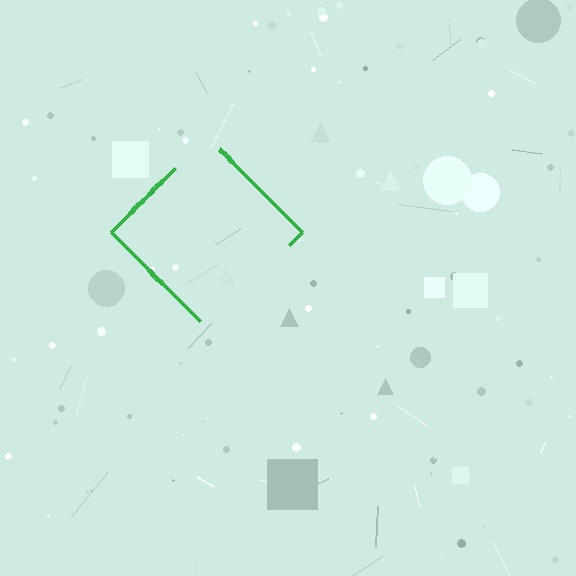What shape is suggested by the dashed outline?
The dashed outline suggests a diamond.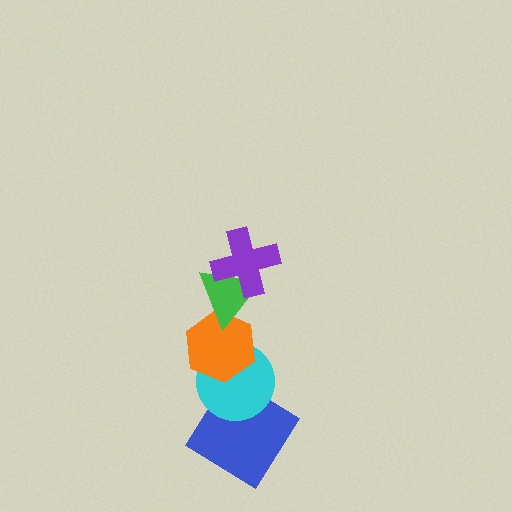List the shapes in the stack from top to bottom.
From top to bottom: the purple cross, the green triangle, the orange hexagon, the cyan circle, the blue diamond.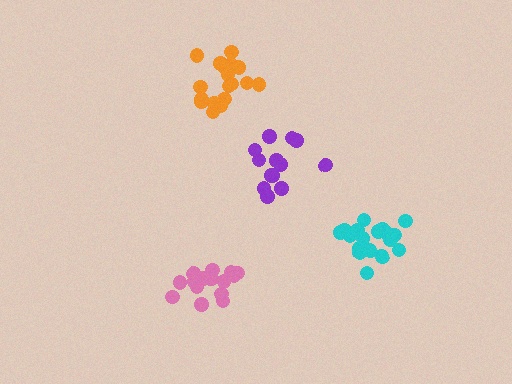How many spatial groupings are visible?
There are 4 spatial groupings.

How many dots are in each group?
Group 1: 16 dots, Group 2: 18 dots, Group 3: 13 dots, Group 4: 18 dots (65 total).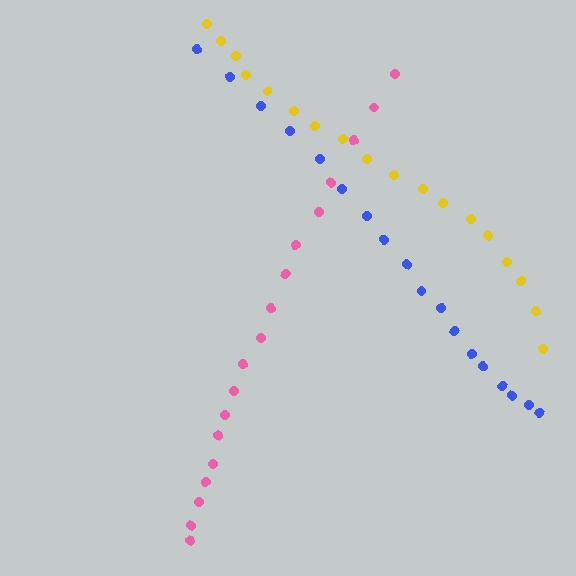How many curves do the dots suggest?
There are 3 distinct paths.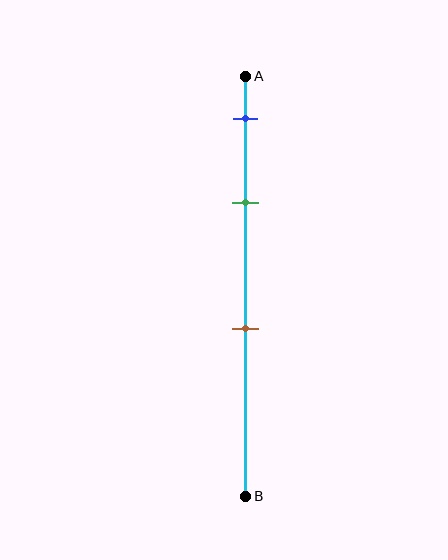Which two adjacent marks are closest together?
The blue and green marks are the closest adjacent pair.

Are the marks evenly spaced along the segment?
No, the marks are not evenly spaced.